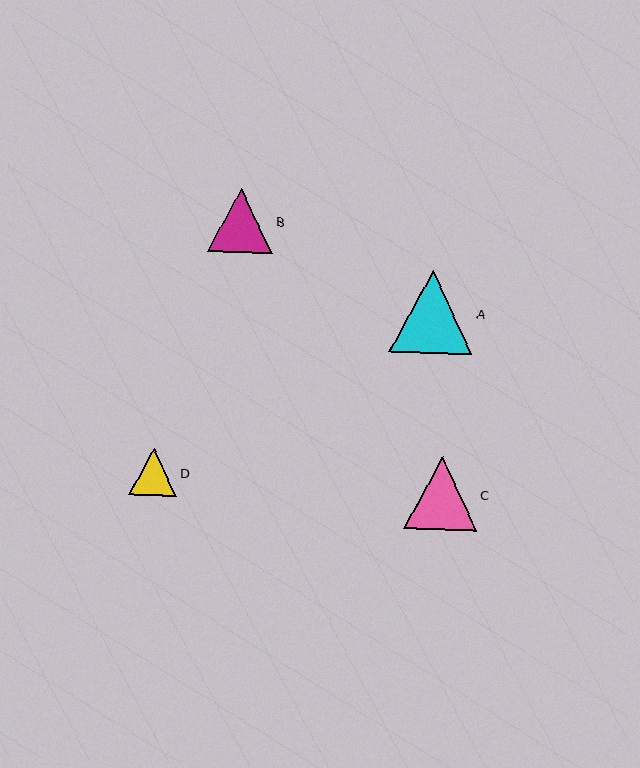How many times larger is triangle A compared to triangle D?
Triangle A is approximately 1.7 times the size of triangle D.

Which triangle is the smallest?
Triangle D is the smallest with a size of approximately 48 pixels.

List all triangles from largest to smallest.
From largest to smallest: A, C, B, D.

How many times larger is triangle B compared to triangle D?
Triangle B is approximately 1.4 times the size of triangle D.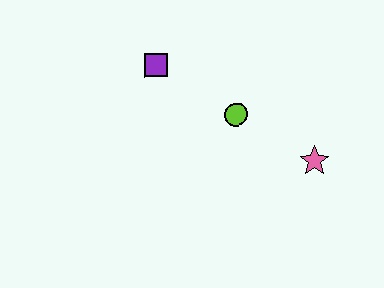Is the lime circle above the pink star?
Yes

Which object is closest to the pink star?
The lime circle is closest to the pink star.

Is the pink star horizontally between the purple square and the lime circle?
No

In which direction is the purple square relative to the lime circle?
The purple square is to the left of the lime circle.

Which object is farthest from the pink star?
The purple square is farthest from the pink star.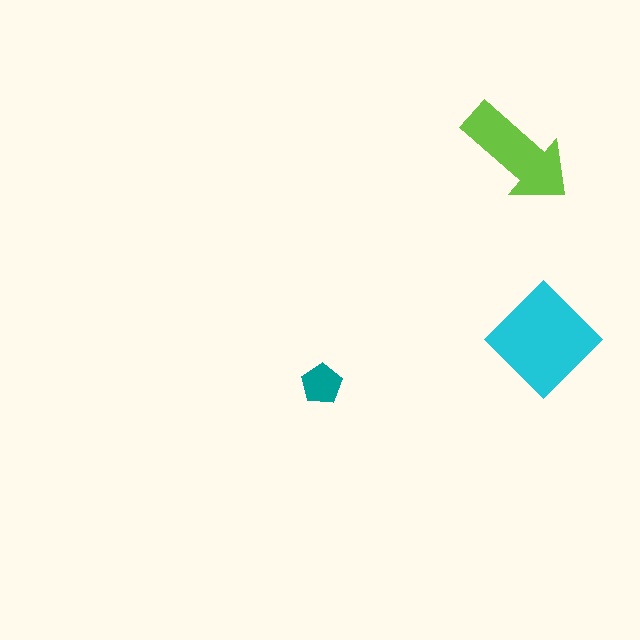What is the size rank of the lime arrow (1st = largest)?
2nd.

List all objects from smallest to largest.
The teal pentagon, the lime arrow, the cyan diamond.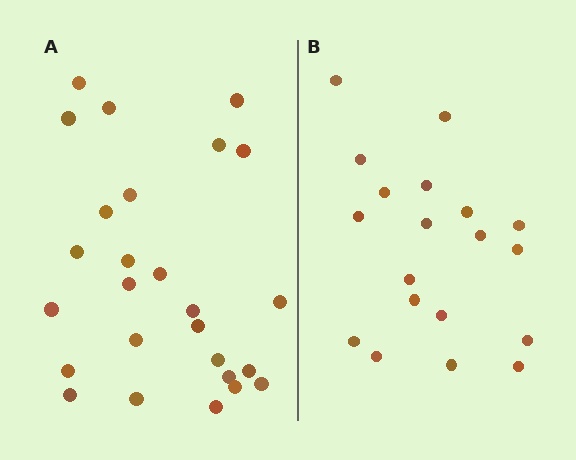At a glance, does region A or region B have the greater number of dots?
Region A (the left region) has more dots.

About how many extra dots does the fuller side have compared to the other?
Region A has roughly 8 or so more dots than region B.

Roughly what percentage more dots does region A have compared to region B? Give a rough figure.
About 35% more.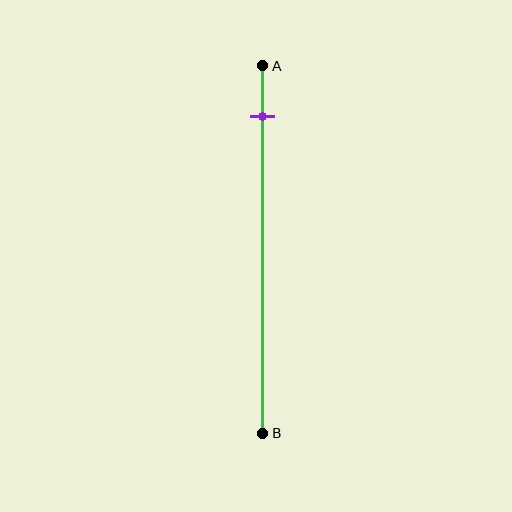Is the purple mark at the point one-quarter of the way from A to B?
No, the mark is at about 15% from A, not at the 25% one-quarter point.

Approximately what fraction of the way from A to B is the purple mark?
The purple mark is approximately 15% of the way from A to B.